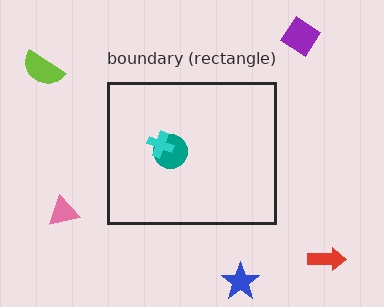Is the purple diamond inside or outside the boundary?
Outside.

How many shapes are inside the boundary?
2 inside, 5 outside.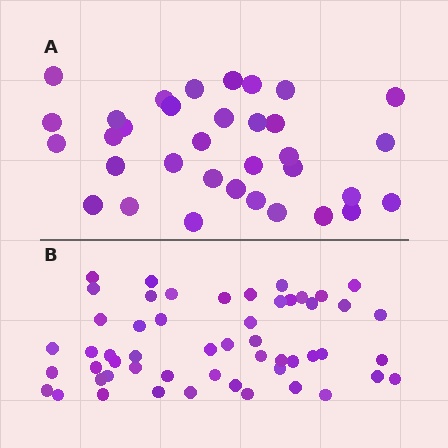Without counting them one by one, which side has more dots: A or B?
Region B (the bottom region) has more dots.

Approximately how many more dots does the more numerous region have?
Region B has approximately 20 more dots than region A.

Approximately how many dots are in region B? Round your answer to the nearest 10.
About 50 dots. (The exact count is 53, which rounds to 50.)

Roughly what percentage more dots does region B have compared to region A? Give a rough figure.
About 55% more.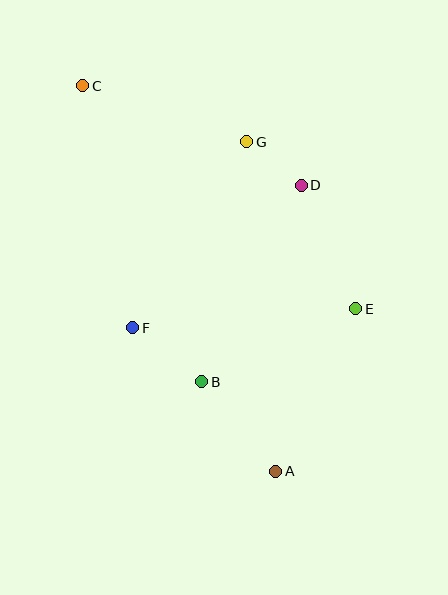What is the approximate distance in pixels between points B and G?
The distance between B and G is approximately 244 pixels.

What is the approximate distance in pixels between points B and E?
The distance between B and E is approximately 170 pixels.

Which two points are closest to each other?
Points D and G are closest to each other.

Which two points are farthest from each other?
Points A and C are farthest from each other.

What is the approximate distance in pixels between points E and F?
The distance between E and F is approximately 223 pixels.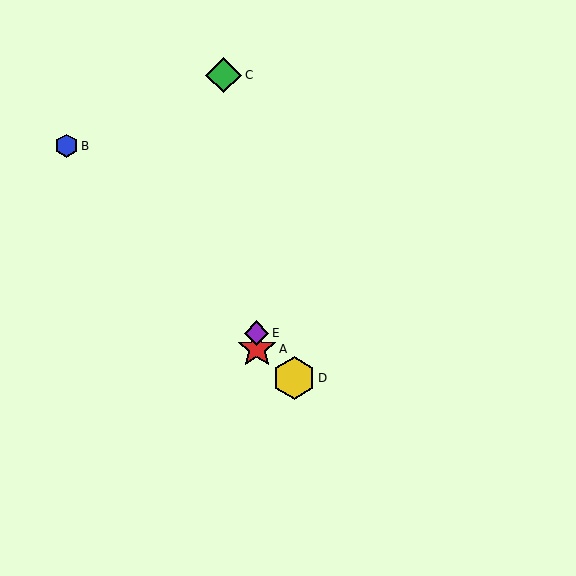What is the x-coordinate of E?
Object E is at x≈257.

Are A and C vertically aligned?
No, A is at x≈257 and C is at x≈224.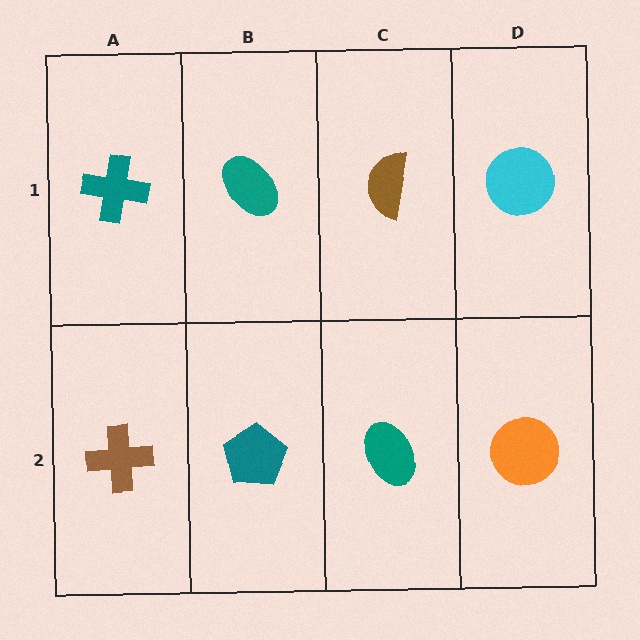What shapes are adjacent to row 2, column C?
A brown semicircle (row 1, column C), a teal pentagon (row 2, column B), an orange circle (row 2, column D).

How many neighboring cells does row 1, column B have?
3.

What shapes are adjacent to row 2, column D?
A cyan circle (row 1, column D), a teal ellipse (row 2, column C).